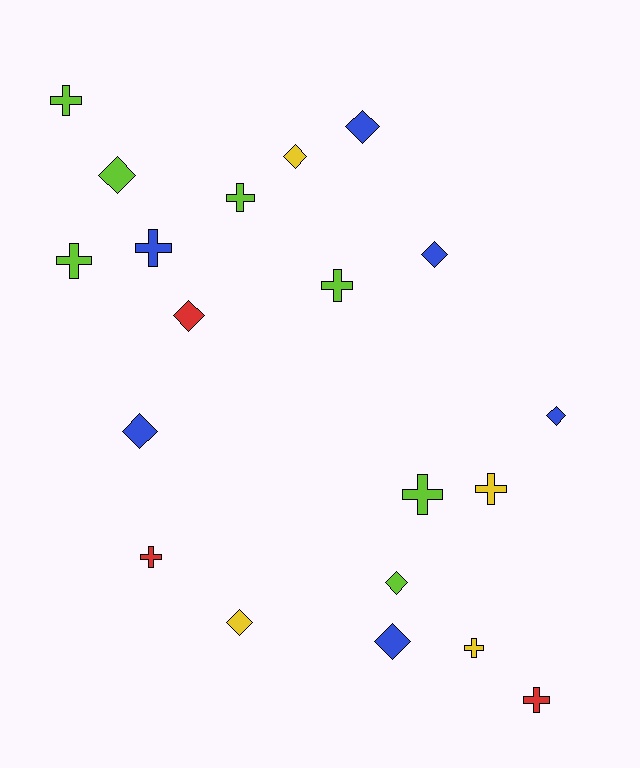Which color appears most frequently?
Lime, with 7 objects.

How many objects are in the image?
There are 20 objects.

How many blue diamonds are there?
There are 5 blue diamonds.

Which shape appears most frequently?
Cross, with 10 objects.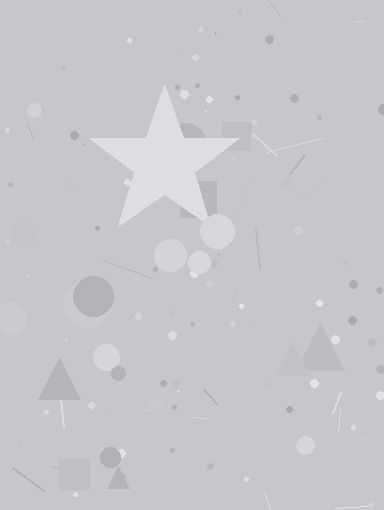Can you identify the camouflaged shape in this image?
The camouflaged shape is a star.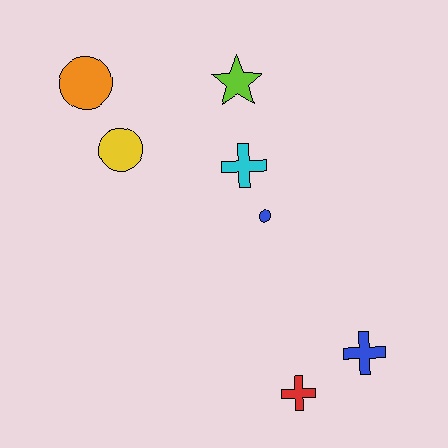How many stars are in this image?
There is 1 star.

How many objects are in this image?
There are 7 objects.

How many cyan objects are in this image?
There is 1 cyan object.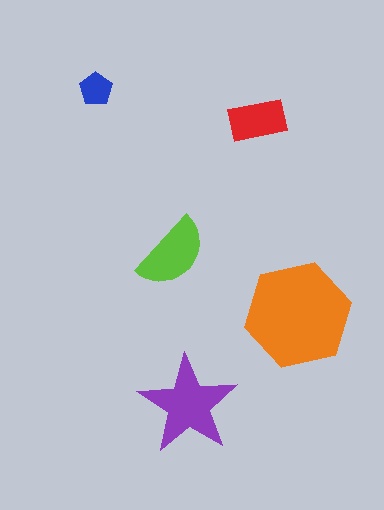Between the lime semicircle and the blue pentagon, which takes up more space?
The lime semicircle.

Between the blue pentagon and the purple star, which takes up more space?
The purple star.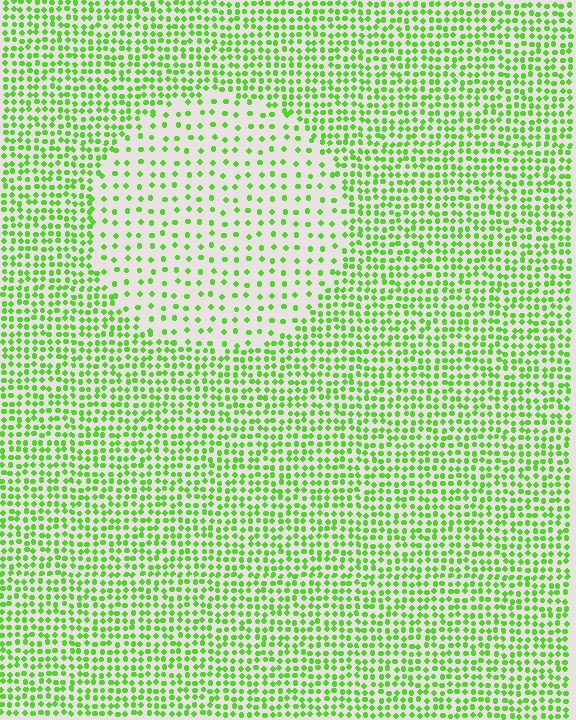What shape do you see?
I see a circle.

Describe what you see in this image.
The image contains small lime elements arranged at two different densities. A circle-shaped region is visible where the elements are less densely packed than the surrounding area.